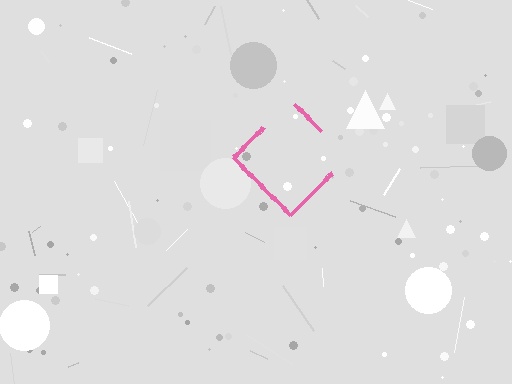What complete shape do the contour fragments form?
The contour fragments form a diamond.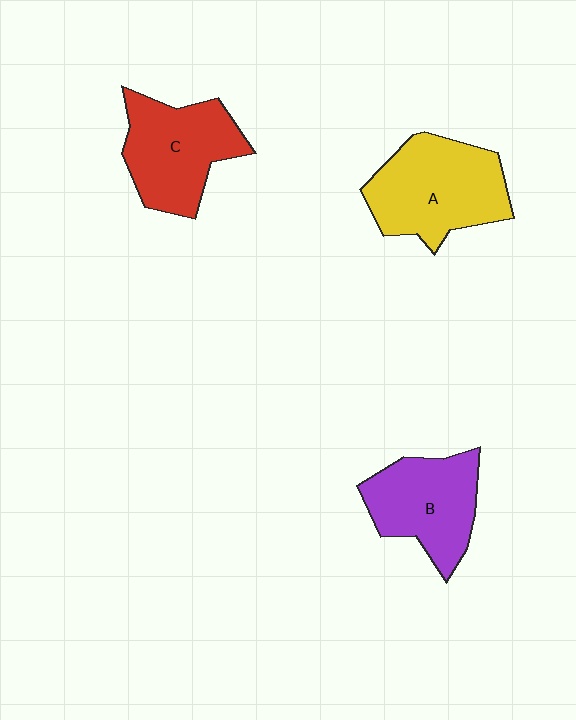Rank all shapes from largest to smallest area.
From largest to smallest: A (yellow), C (red), B (purple).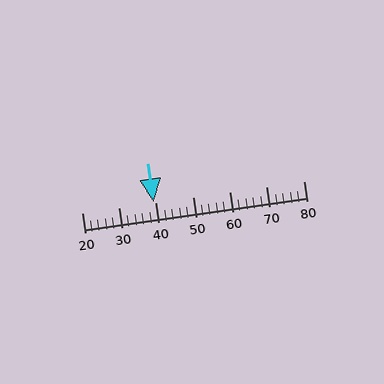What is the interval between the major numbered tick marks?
The major tick marks are spaced 10 units apart.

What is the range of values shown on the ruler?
The ruler shows values from 20 to 80.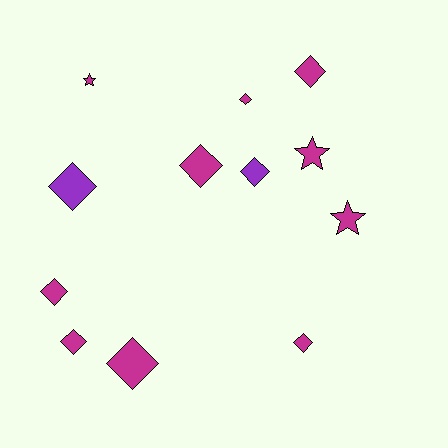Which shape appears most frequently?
Diamond, with 9 objects.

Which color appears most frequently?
Magenta, with 10 objects.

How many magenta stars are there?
There are 3 magenta stars.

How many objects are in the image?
There are 12 objects.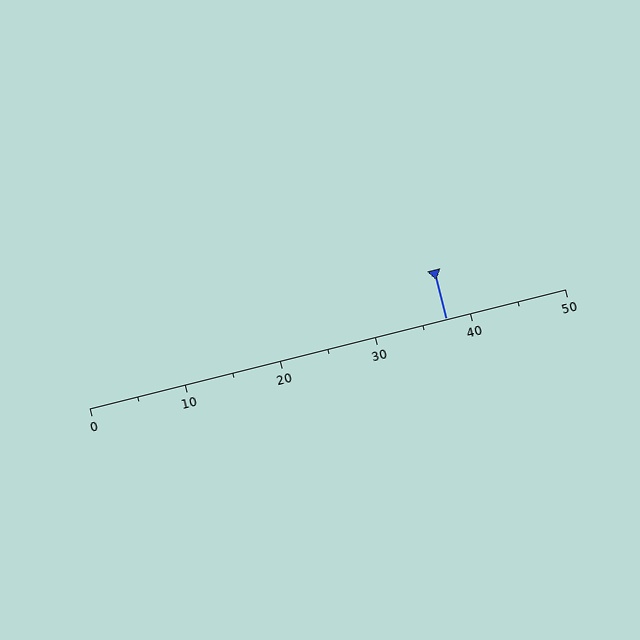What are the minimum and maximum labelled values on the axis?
The axis runs from 0 to 50.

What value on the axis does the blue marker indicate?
The marker indicates approximately 37.5.